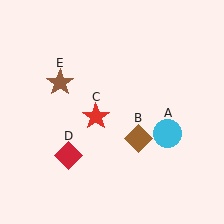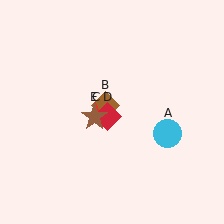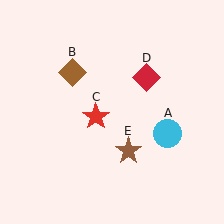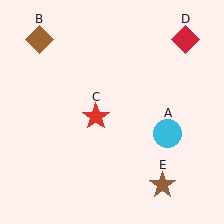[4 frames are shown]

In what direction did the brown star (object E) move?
The brown star (object E) moved down and to the right.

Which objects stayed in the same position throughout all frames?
Cyan circle (object A) and red star (object C) remained stationary.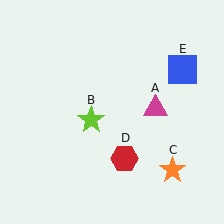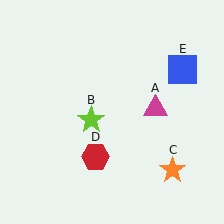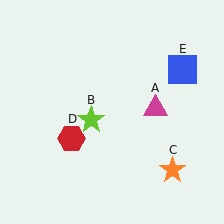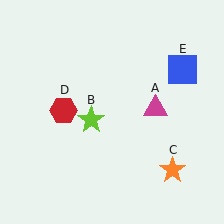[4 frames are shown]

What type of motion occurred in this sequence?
The red hexagon (object D) rotated clockwise around the center of the scene.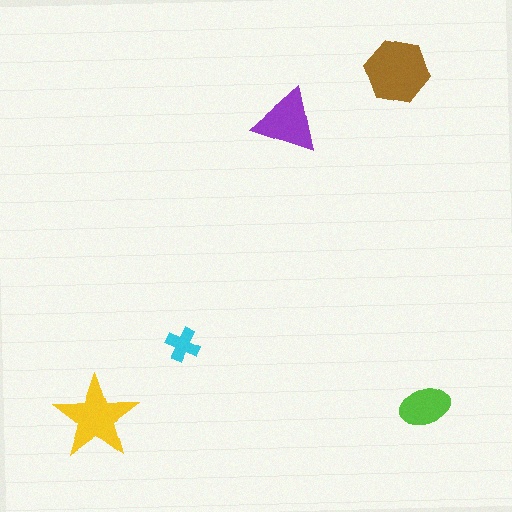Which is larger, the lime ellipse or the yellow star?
The yellow star.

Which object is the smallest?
The cyan cross.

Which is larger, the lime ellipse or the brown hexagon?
The brown hexagon.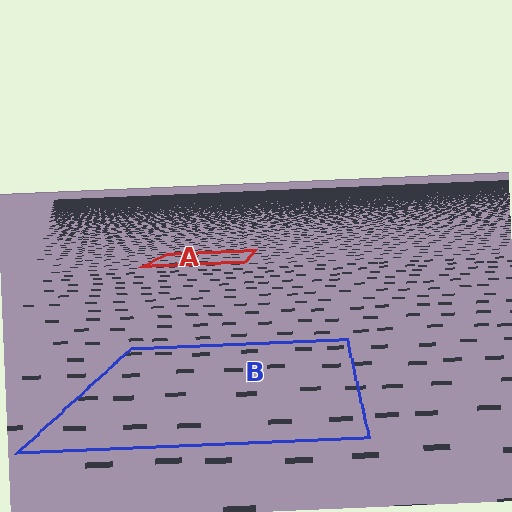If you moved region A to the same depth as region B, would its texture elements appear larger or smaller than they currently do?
They would appear larger. At a closer depth, the same texture elements are projected at a bigger on-screen size.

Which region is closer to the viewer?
Region B is closer. The texture elements there are larger and more spread out.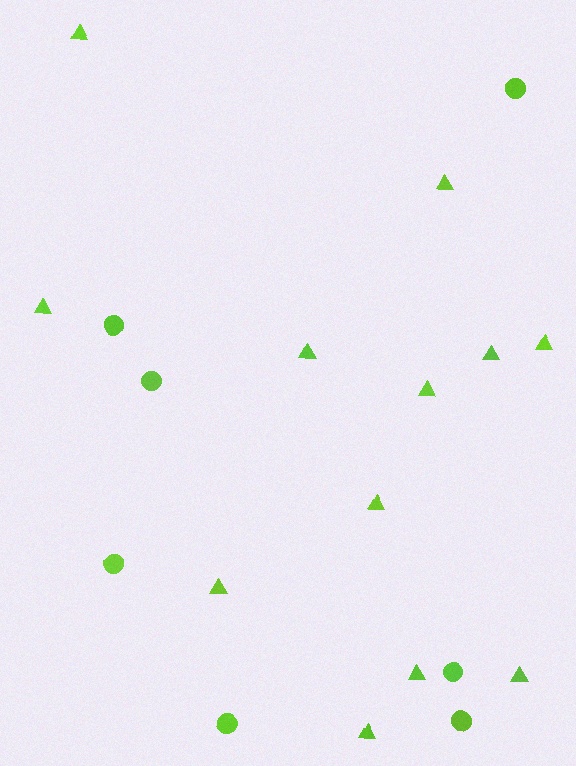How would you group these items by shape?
There are 2 groups: one group of circles (7) and one group of triangles (12).